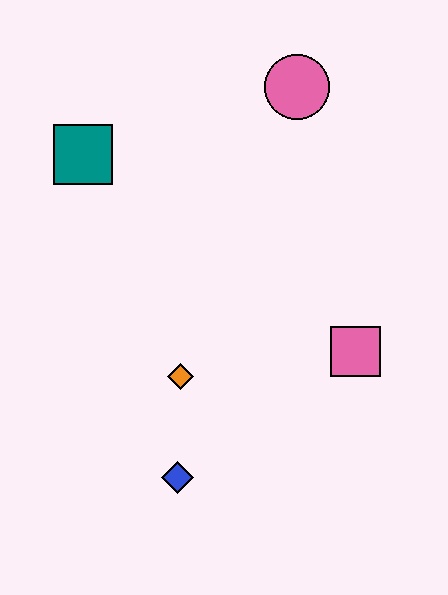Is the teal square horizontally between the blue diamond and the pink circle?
No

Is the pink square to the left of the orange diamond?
No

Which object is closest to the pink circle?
The teal square is closest to the pink circle.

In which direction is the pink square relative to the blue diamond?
The pink square is to the right of the blue diamond.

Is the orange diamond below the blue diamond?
No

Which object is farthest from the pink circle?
The blue diamond is farthest from the pink circle.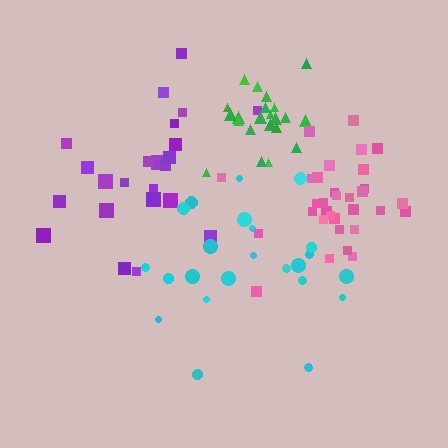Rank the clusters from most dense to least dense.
green, pink, purple, cyan.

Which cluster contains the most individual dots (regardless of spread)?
Pink (32).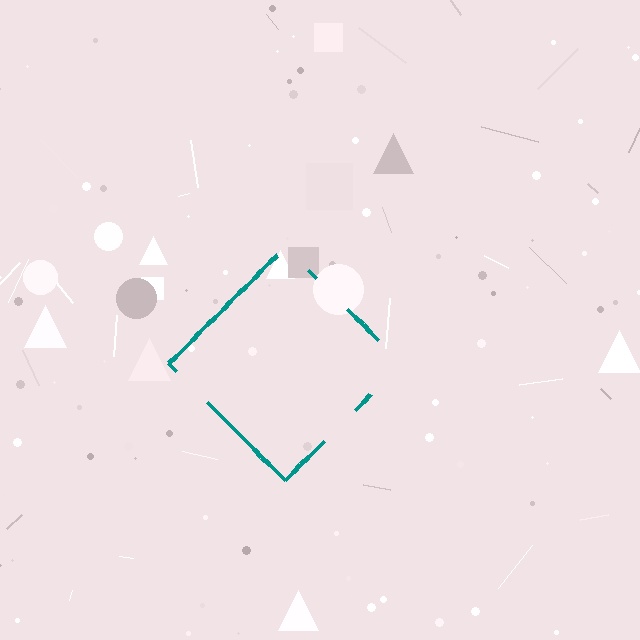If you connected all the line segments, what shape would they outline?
They would outline a diamond.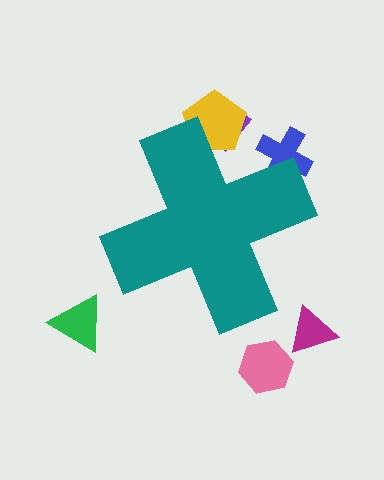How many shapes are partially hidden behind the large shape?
3 shapes are partially hidden.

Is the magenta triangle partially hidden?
No, the magenta triangle is fully visible.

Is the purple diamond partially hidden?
Yes, the purple diamond is partially hidden behind the teal cross.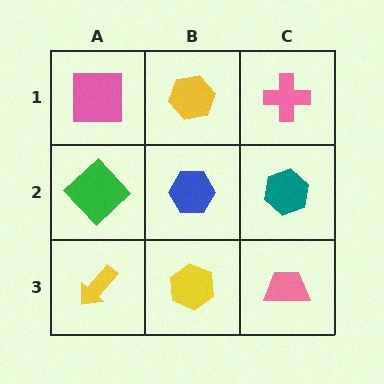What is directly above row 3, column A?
A green diamond.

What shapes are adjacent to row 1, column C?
A teal hexagon (row 2, column C), a yellow hexagon (row 1, column B).